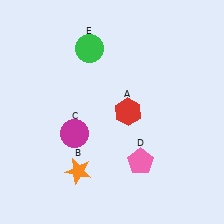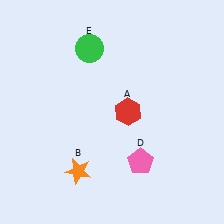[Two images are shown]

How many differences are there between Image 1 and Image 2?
There is 1 difference between the two images.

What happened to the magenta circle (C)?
The magenta circle (C) was removed in Image 2. It was in the bottom-left area of Image 1.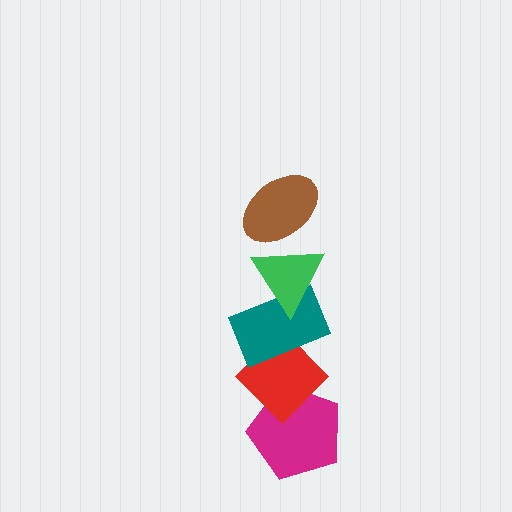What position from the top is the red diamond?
The red diamond is 4th from the top.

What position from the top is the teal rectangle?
The teal rectangle is 3rd from the top.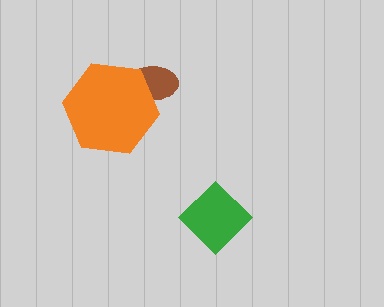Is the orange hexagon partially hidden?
No, no other shape covers it.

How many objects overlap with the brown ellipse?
1 object overlaps with the brown ellipse.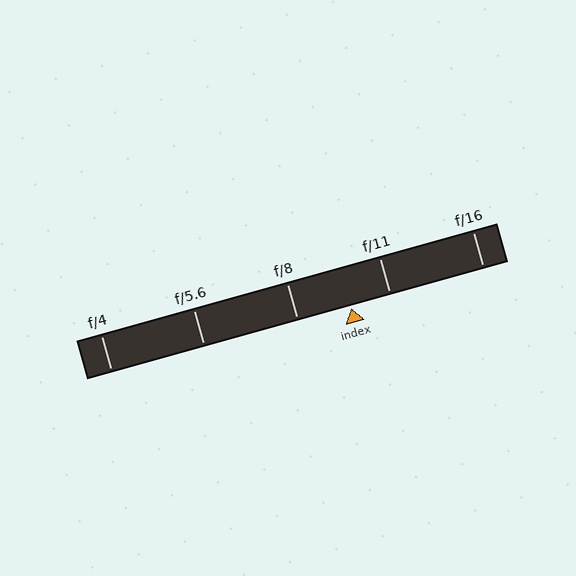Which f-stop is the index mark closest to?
The index mark is closest to f/11.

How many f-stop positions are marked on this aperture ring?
There are 5 f-stop positions marked.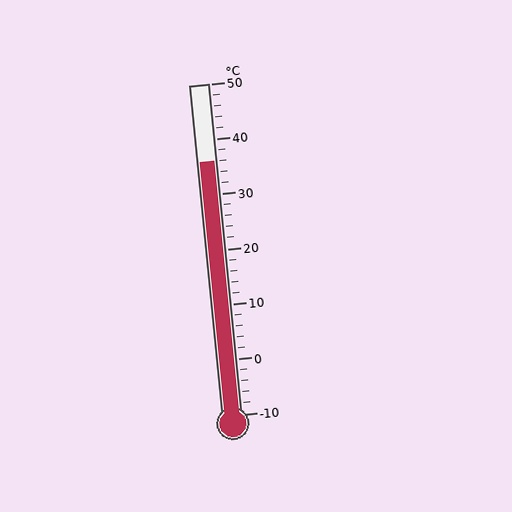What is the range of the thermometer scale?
The thermometer scale ranges from -10°C to 50°C.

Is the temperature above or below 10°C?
The temperature is above 10°C.